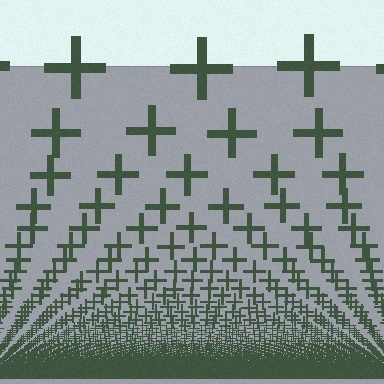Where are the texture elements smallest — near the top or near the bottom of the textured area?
Near the bottom.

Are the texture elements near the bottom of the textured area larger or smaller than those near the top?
Smaller. The gradient is inverted — elements near the bottom are smaller and denser.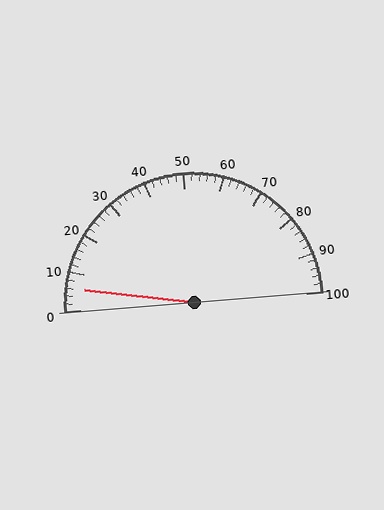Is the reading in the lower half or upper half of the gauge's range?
The reading is in the lower half of the range (0 to 100).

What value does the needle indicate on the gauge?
The needle indicates approximately 6.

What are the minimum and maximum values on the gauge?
The gauge ranges from 0 to 100.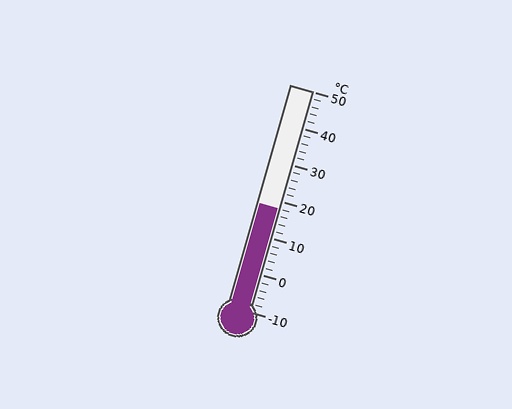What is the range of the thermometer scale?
The thermometer scale ranges from -10°C to 50°C.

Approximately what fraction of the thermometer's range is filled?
The thermometer is filled to approximately 45% of its range.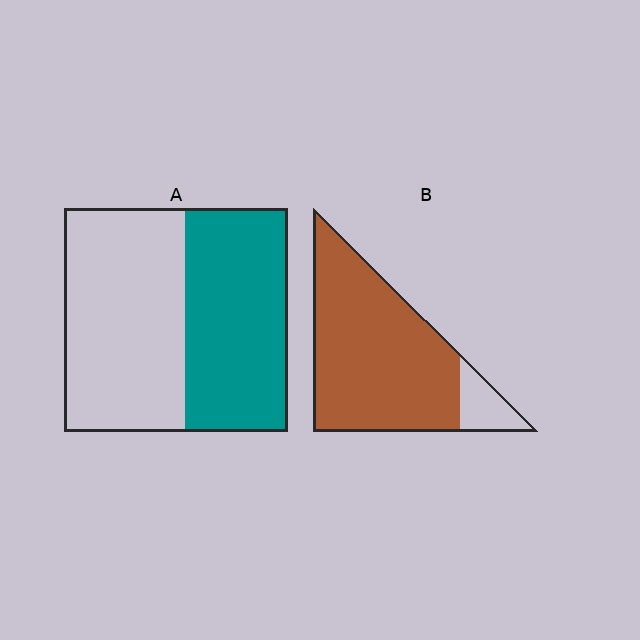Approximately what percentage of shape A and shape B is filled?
A is approximately 45% and B is approximately 90%.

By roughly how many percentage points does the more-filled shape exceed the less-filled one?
By roughly 40 percentage points (B over A).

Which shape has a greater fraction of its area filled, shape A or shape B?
Shape B.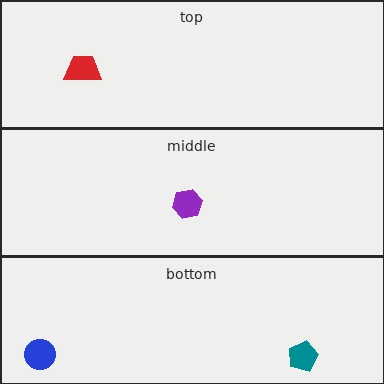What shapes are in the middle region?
The purple hexagon.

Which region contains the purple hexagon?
The middle region.